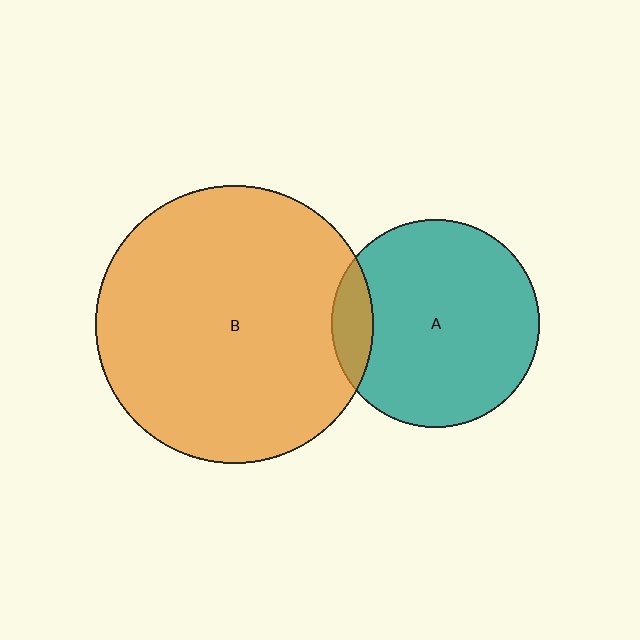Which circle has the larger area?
Circle B (orange).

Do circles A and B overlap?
Yes.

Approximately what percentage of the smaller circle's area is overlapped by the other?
Approximately 10%.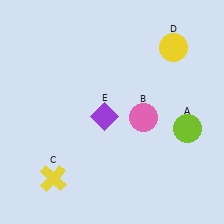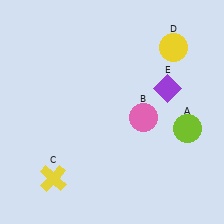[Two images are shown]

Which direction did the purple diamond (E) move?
The purple diamond (E) moved right.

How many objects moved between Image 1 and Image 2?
1 object moved between the two images.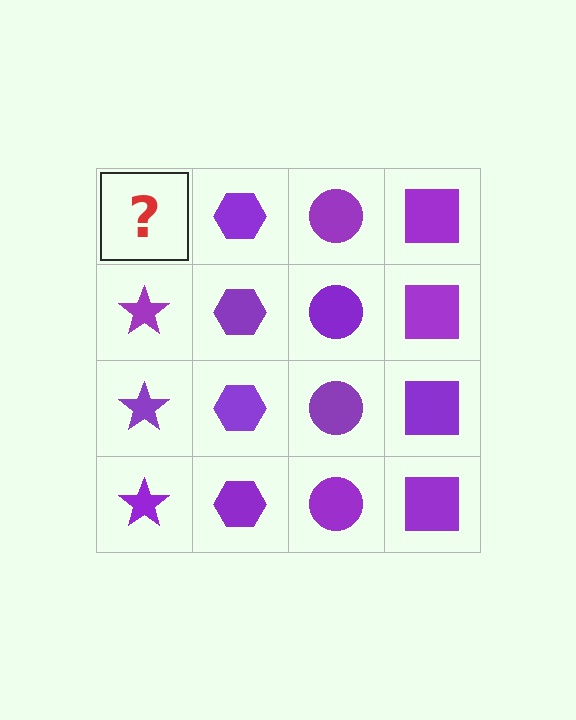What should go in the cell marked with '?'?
The missing cell should contain a purple star.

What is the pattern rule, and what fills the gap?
The rule is that each column has a consistent shape. The gap should be filled with a purple star.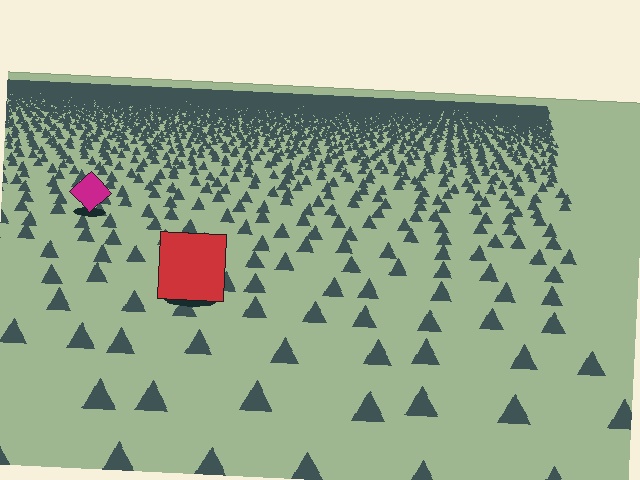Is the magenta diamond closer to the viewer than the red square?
No. The red square is closer — you can tell from the texture gradient: the ground texture is coarser near it.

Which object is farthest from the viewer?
The magenta diamond is farthest from the viewer. It appears smaller and the ground texture around it is denser.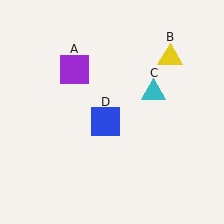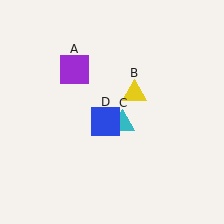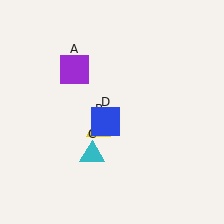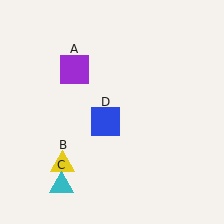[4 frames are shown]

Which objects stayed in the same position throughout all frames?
Purple square (object A) and blue square (object D) remained stationary.